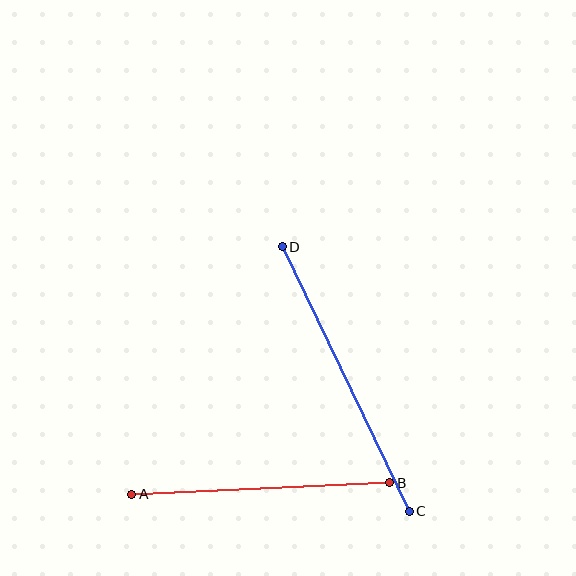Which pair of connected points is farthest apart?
Points C and D are farthest apart.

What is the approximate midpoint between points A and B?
The midpoint is at approximately (261, 489) pixels.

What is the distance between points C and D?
The distance is approximately 294 pixels.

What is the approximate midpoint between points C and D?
The midpoint is at approximately (346, 379) pixels.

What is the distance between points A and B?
The distance is approximately 258 pixels.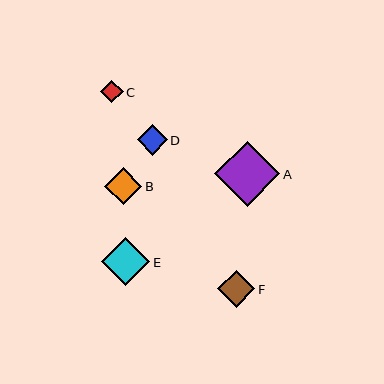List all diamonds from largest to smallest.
From largest to smallest: A, E, B, F, D, C.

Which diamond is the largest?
Diamond A is the largest with a size of approximately 65 pixels.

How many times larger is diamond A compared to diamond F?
Diamond A is approximately 1.8 times the size of diamond F.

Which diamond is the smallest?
Diamond C is the smallest with a size of approximately 22 pixels.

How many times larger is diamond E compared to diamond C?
Diamond E is approximately 2.2 times the size of diamond C.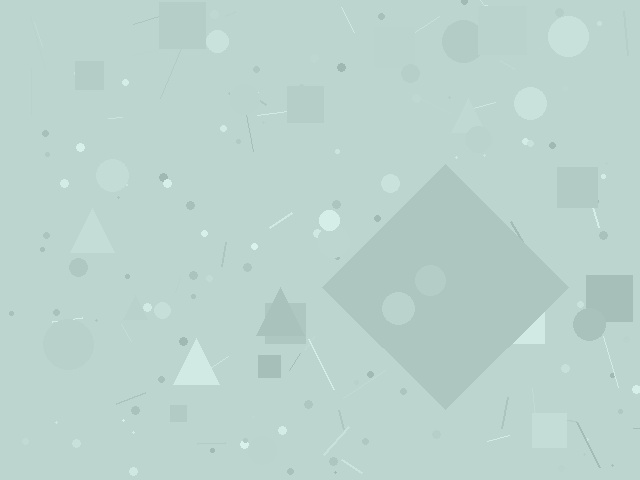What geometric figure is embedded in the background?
A diamond is embedded in the background.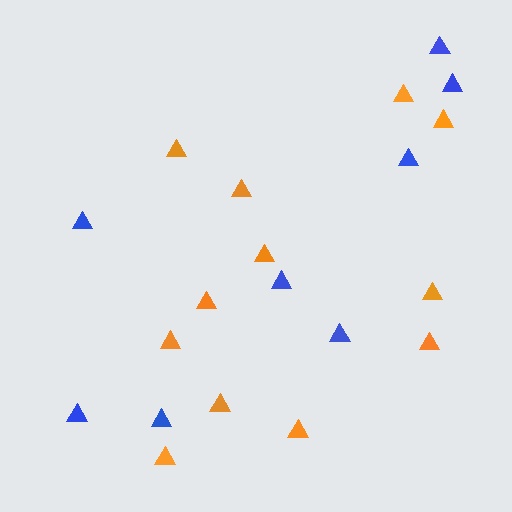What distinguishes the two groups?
There are 2 groups: one group of orange triangles (12) and one group of blue triangles (8).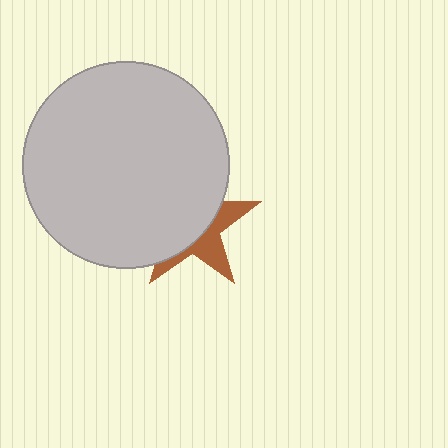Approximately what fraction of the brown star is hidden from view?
Roughly 63% of the brown star is hidden behind the light gray circle.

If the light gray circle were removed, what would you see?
You would see the complete brown star.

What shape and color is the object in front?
The object in front is a light gray circle.